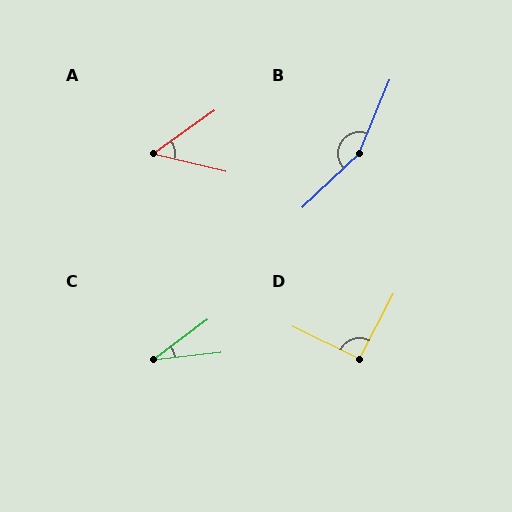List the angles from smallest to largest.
C (30°), A (49°), D (91°), B (156°).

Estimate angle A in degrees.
Approximately 49 degrees.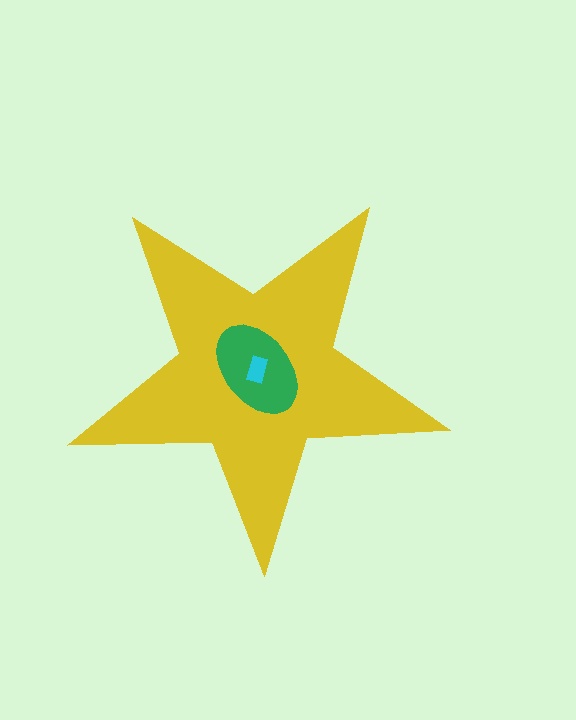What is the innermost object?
The cyan rectangle.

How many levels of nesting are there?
3.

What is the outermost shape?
The yellow star.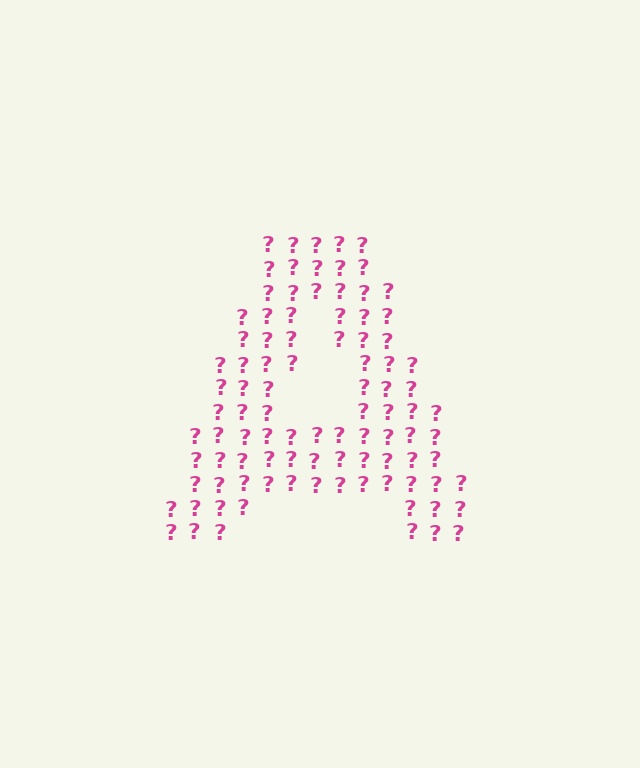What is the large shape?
The large shape is the letter A.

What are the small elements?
The small elements are question marks.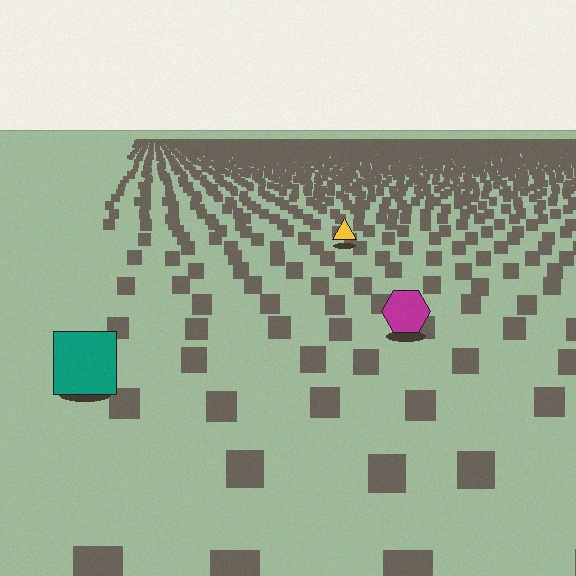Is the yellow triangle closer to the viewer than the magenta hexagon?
No. The magenta hexagon is closer — you can tell from the texture gradient: the ground texture is coarser near it.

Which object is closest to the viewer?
The teal square is closest. The texture marks near it are larger and more spread out.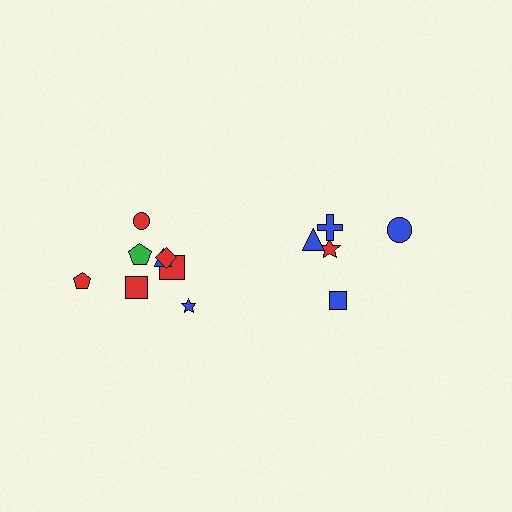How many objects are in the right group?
There are 5 objects.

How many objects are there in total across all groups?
There are 13 objects.